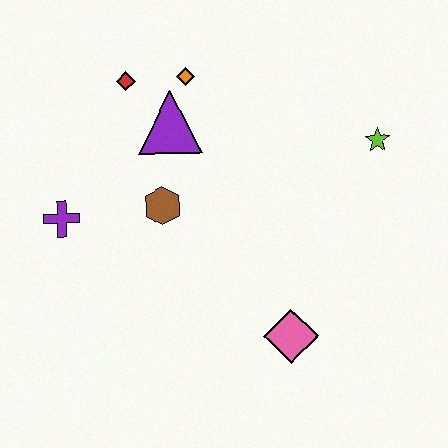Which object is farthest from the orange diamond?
The pink diamond is farthest from the orange diamond.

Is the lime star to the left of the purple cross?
No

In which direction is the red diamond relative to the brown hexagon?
The red diamond is above the brown hexagon.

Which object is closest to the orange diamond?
The purple triangle is closest to the orange diamond.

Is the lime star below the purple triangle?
Yes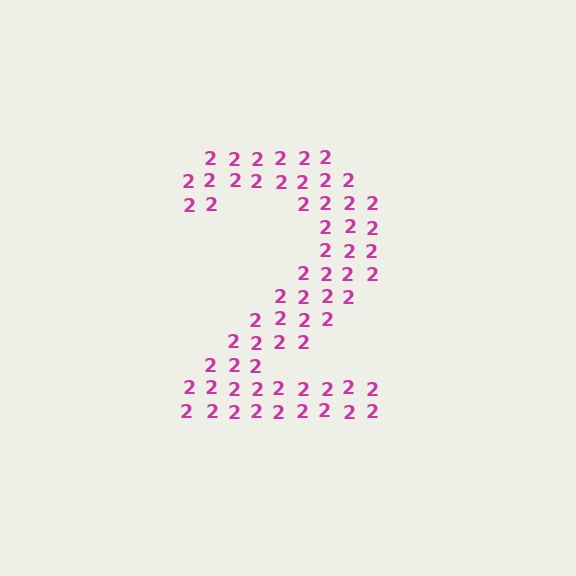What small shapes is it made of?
It is made of small digit 2's.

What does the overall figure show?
The overall figure shows the digit 2.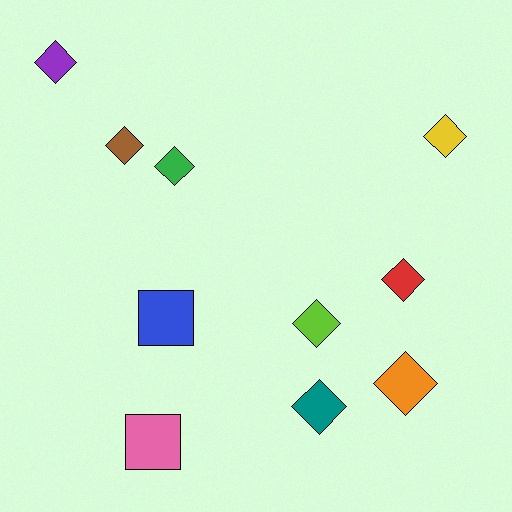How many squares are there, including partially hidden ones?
There are 2 squares.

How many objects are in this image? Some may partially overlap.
There are 10 objects.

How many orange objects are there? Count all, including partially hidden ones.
There is 1 orange object.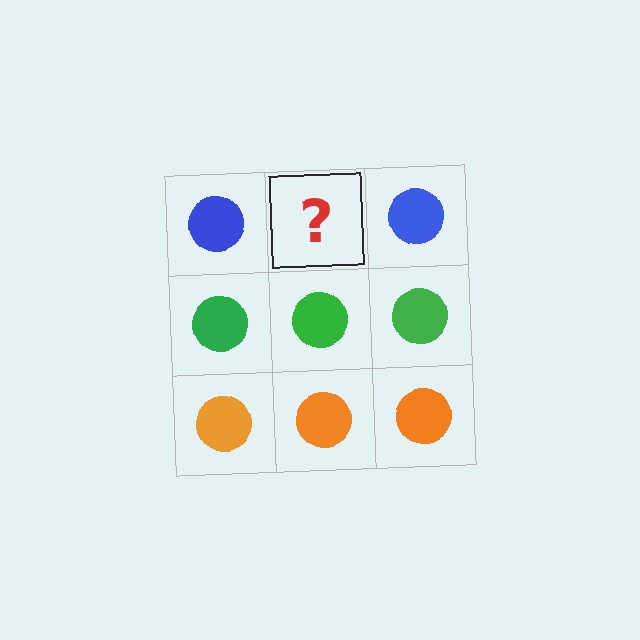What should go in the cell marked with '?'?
The missing cell should contain a blue circle.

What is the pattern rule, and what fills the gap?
The rule is that each row has a consistent color. The gap should be filled with a blue circle.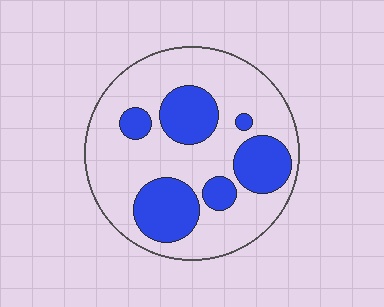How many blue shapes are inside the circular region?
6.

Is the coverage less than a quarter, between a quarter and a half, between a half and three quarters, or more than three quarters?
Between a quarter and a half.